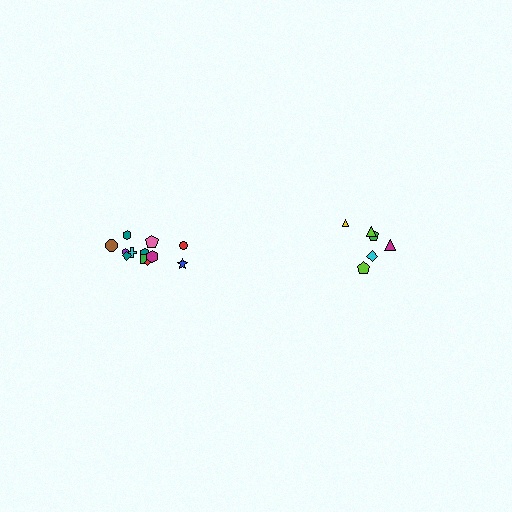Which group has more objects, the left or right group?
The left group.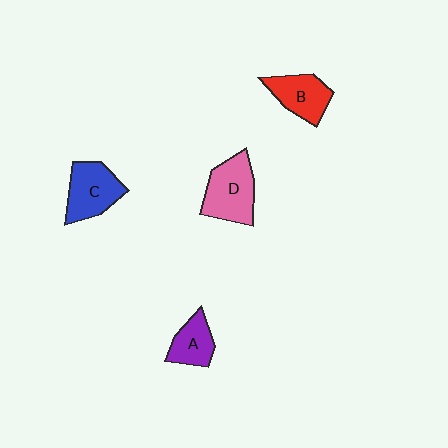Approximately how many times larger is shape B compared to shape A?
Approximately 1.3 times.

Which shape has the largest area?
Shape D (pink).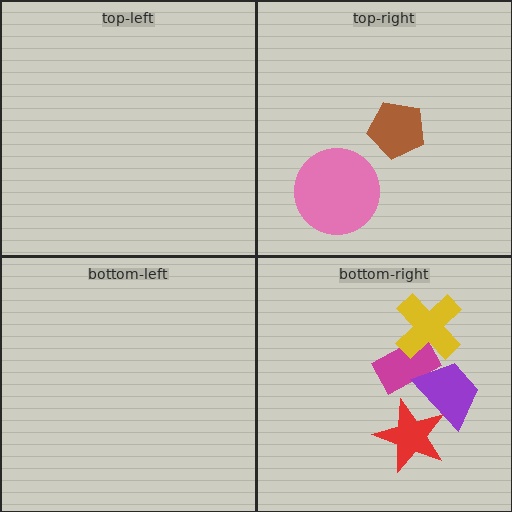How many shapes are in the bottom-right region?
4.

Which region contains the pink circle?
The top-right region.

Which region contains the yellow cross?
The bottom-right region.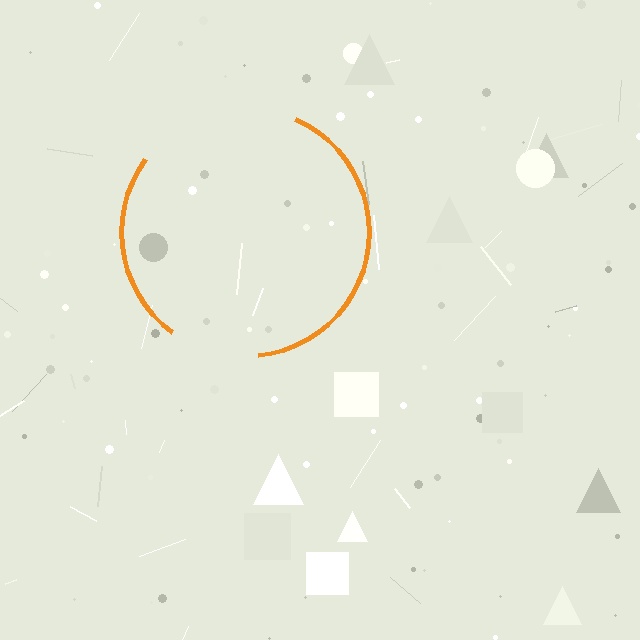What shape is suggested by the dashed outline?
The dashed outline suggests a circle.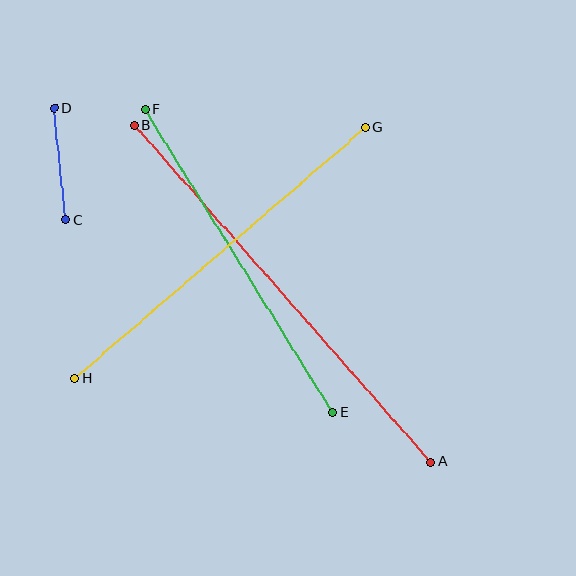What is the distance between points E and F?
The distance is approximately 356 pixels.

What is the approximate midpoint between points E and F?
The midpoint is at approximately (239, 261) pixels.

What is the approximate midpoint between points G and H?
The midpoint is at approximately (220, 253) pixels.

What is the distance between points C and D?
The distance is approximately 113 pixels.